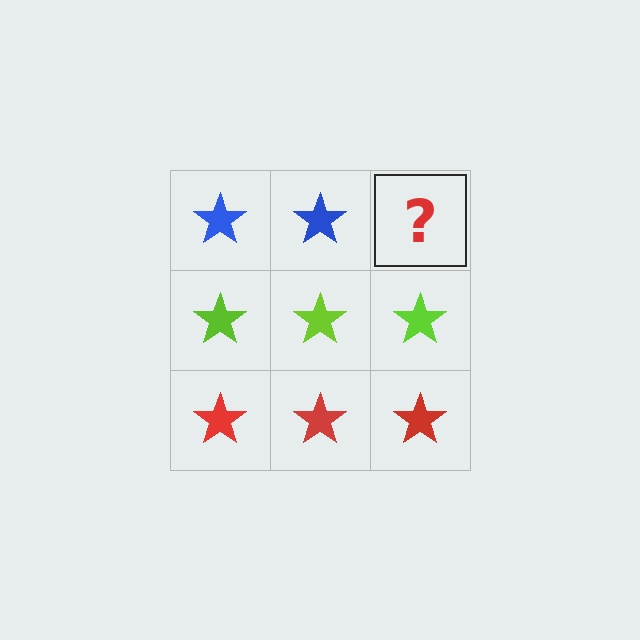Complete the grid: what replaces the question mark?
The question mark should be replaced with a blue star.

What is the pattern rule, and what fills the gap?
The rule is that each row has a consistent color. The gap should be filled with a blue star.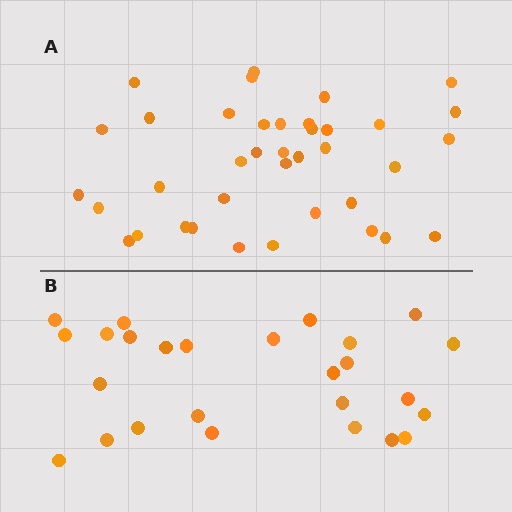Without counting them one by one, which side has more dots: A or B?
Region A (the top region) has more dots.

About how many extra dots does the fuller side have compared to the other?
Region A has roughly 12 or so more dots than region B.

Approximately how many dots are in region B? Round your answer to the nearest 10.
About 30 dots. (The exact count is 26, which rounds to 30.)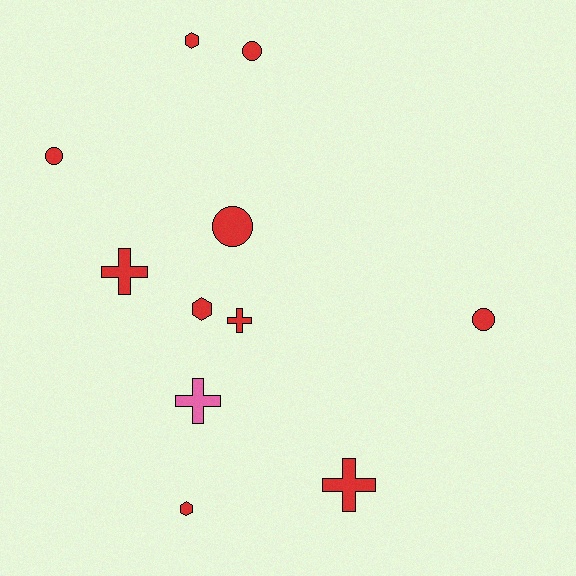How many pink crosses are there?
There is 1 pink cross.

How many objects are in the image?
There are 11 objects.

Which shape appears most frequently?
Circle, with 4 objects.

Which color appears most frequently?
Red, with 10 objects.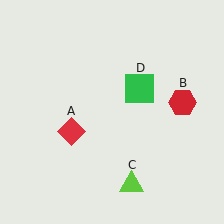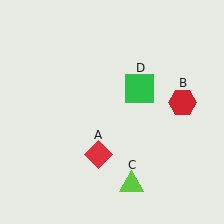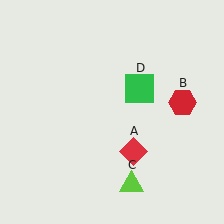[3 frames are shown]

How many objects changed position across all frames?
1 object changed position: red diamond (object A).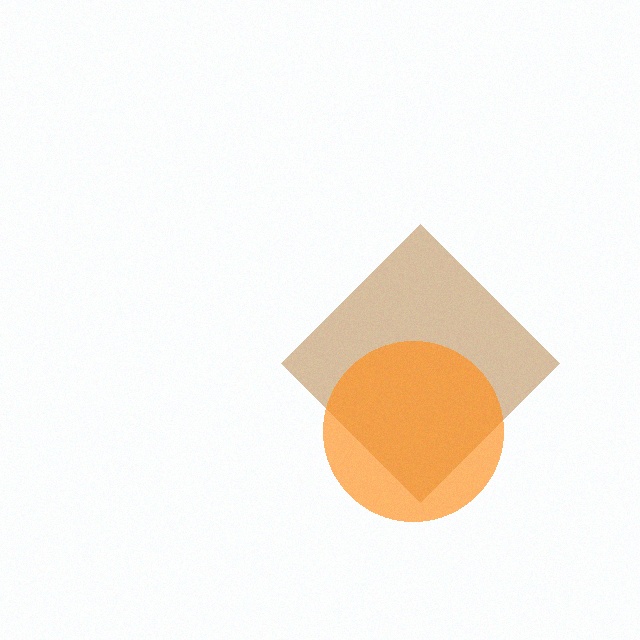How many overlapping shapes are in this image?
There are 2 overlapping shapes in the image.